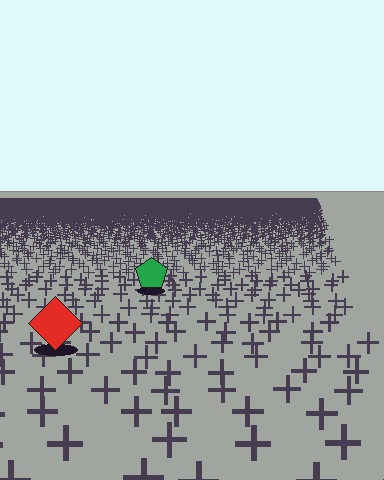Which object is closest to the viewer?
The red diamond is closest. The texture marks near it are larger and more spread out.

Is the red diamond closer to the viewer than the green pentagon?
Yes. The red diamond is closer — you can tell from the texture gradient: the ground texture is coarser near it.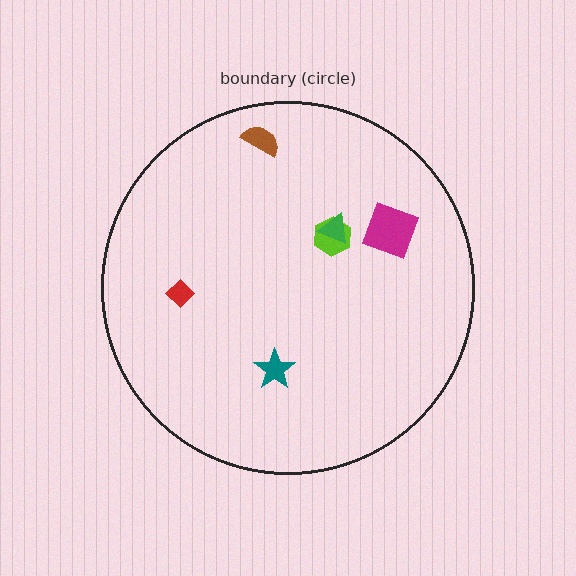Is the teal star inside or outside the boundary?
Inside.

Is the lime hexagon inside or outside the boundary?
Inside.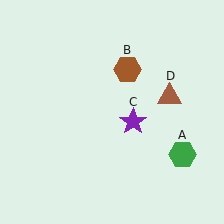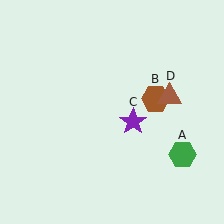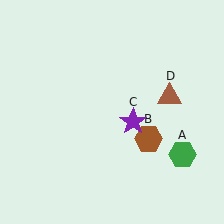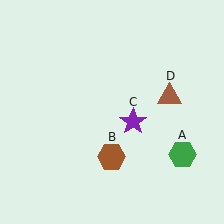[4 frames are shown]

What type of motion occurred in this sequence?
The brown hexagon (object B) rotated clockwise around the center of the scene.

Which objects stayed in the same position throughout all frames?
Green hexagon (object A) and purple star (object C) and brown triangle (object D) remained stationary.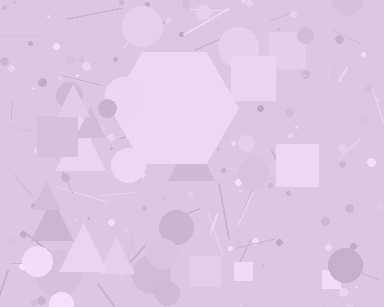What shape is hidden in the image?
A hexagon is hidden in the image.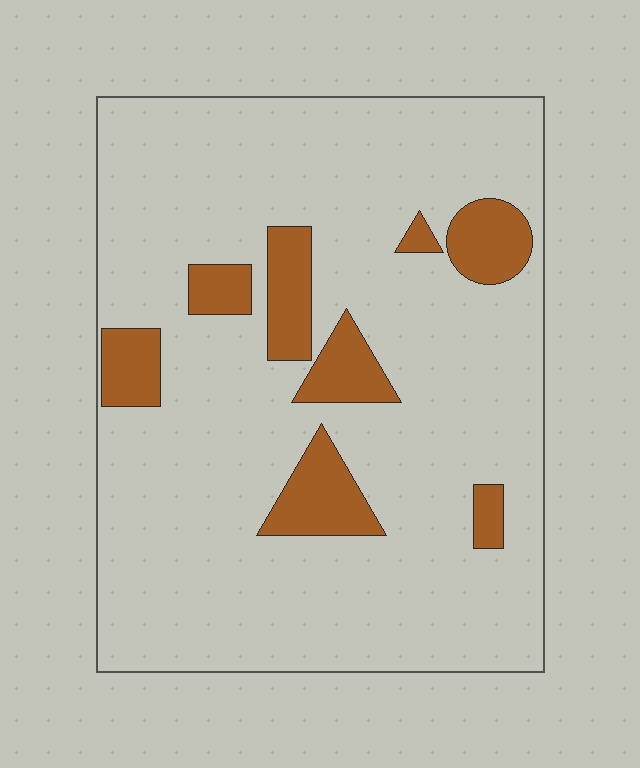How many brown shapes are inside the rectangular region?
8.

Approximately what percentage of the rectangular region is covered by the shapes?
Approximately 15%.